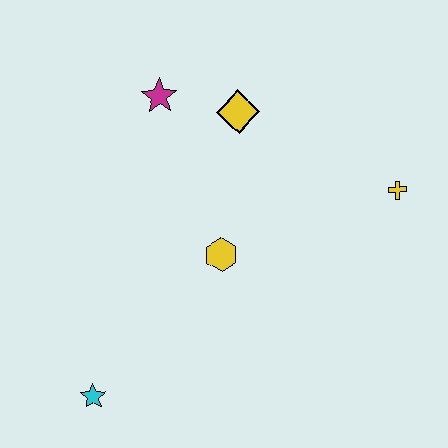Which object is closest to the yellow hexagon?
The yellow diamond is closest to the yellow hexagon.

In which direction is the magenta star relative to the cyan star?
The magenta star is above the cyan star.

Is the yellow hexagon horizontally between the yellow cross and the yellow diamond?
No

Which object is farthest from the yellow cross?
The cyan star is farthest from the yellow cross.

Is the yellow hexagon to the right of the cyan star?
Yes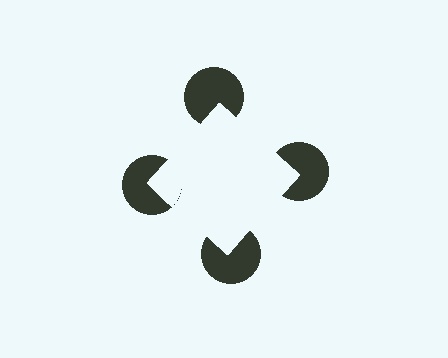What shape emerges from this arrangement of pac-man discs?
An illusory square — its edges are inferred from the aligned wedge cuts in the pac-man discs, not physically drawn.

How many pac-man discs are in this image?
There are 4 — one at each vertex of the illusory square.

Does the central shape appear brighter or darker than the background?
It typically appears slightly brighter than the background, even though no actual brightness change is drawn.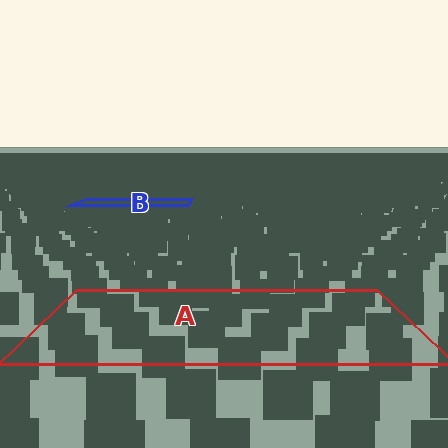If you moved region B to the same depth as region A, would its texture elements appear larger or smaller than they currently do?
They would appear larger. At a closer depth, the same texture elements are projected at a bigger on-screen size.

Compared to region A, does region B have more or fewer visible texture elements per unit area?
Region B has more texture elements per unit area — they are packed more densely because it is farther away.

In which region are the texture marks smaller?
The texture marks are smaller in region B, because it is farther away.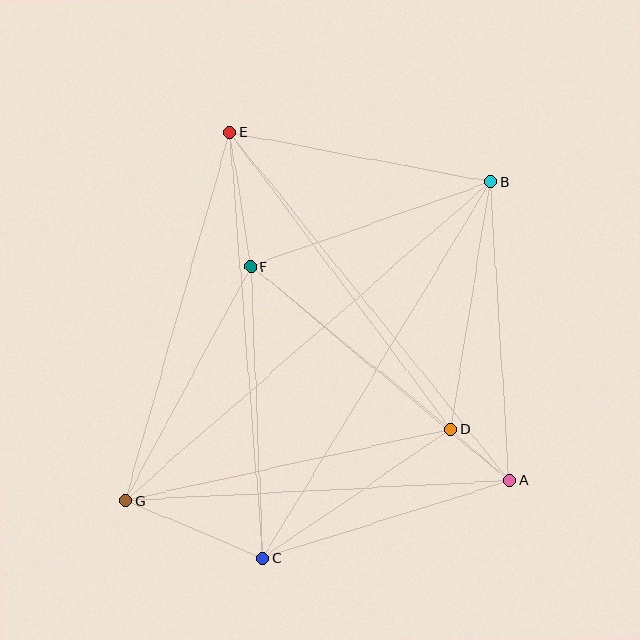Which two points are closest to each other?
Points A and D are closest to each other.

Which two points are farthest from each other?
Points B and G are farthest from each other.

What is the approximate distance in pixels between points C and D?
The distance between C and D is approximately 228 pixels.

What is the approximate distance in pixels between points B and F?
The distance between B and F is approximately 254 pixels.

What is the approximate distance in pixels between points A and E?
The distance between A and E is approximately 447 pixels.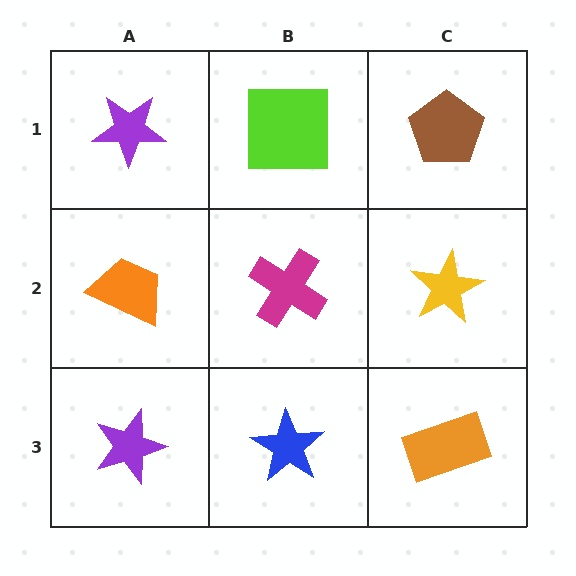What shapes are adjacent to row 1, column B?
A magenta cross (row 2, column B), a purple star (row 1, column A), a brown pentagon (row 1, column C).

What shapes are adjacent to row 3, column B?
A magenta cross (row 2, column B), a purple star (row 3, column A), an orange rectangle (row 3, column C).